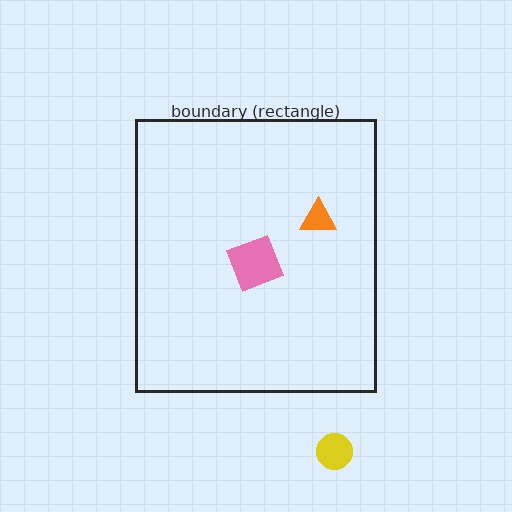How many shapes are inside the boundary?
3 inside, 1 outside.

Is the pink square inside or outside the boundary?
Inside.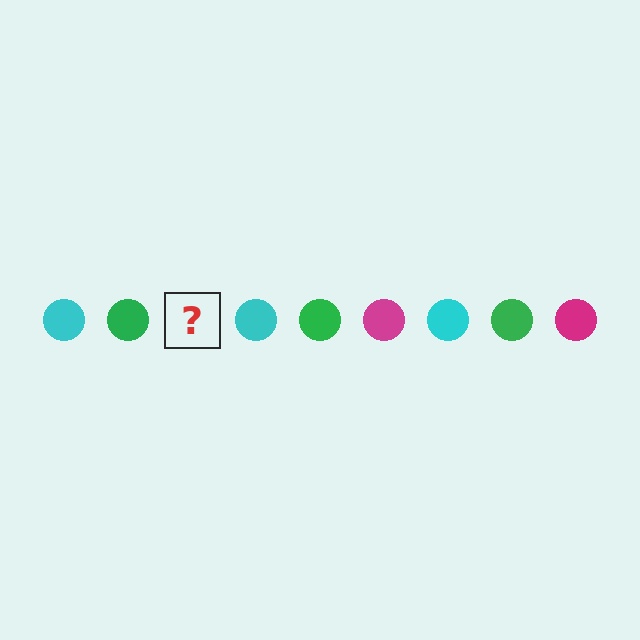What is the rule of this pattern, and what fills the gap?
The rule is that the pattern cycles through cyan, green, magenta circles. The gap should be filled with a magenta circle.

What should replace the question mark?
The question mark should be replaced with a magenta circle.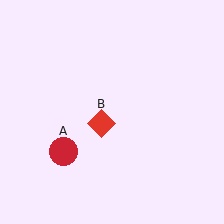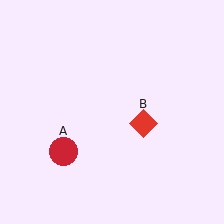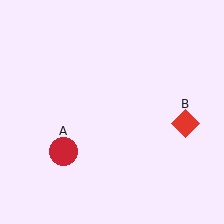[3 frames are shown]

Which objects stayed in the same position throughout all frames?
Red circle (object A) remained stationary.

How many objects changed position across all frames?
1 object changed position: red diamond (object B).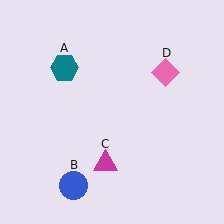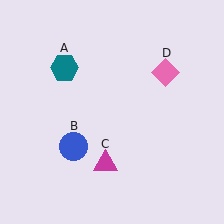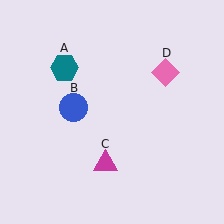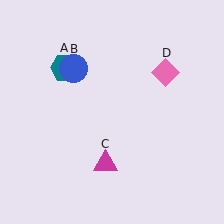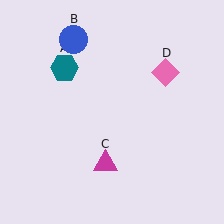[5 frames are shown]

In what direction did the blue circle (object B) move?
The blue circle (object B) moved up.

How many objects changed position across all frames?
1 object changed position: blue circle (object B).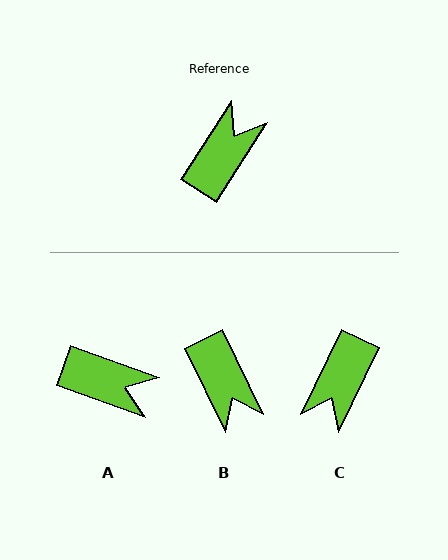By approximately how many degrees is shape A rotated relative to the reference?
Approximately 77 degrees clockwise.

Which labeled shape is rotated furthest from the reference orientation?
C, about 173 degrees away.